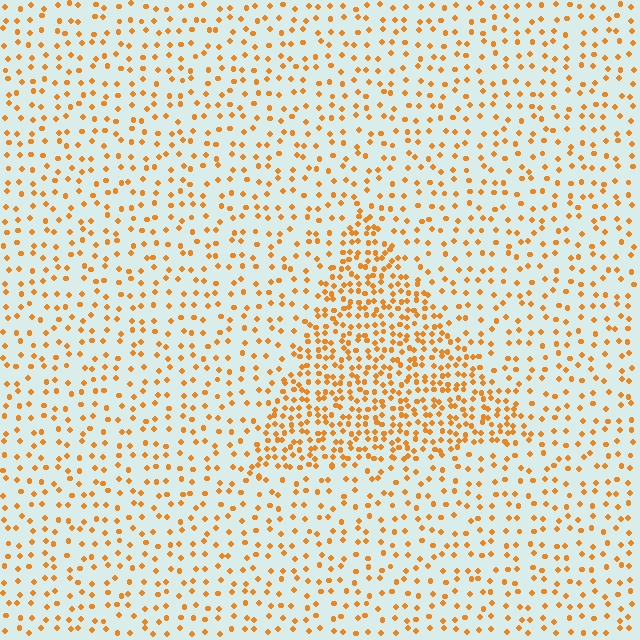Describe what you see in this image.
The image contains small orange elements arranged at two different densities. A triangle-shaped region is visible where the elements are more densely packed than the surrounding area.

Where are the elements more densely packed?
The elements are more densely packed inside the triangle boundary.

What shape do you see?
I see a triangle.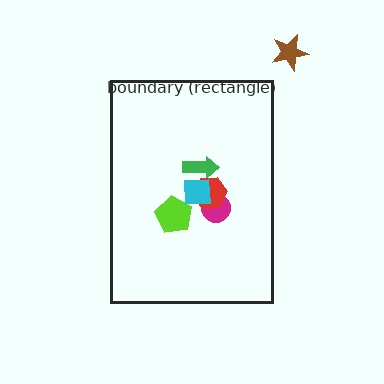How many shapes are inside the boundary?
5 inside, 1 outside.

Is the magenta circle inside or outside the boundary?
Inside.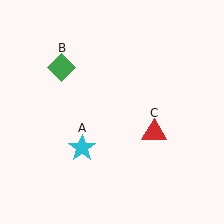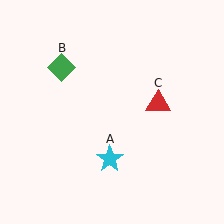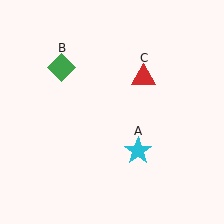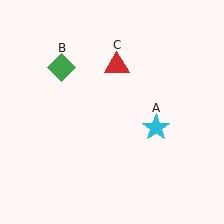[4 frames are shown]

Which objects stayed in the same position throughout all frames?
Green diamond (object B) remained stationary.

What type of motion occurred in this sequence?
The cyan star (object A), red triangle (object C) rotated counterclockwise around the center of the scene.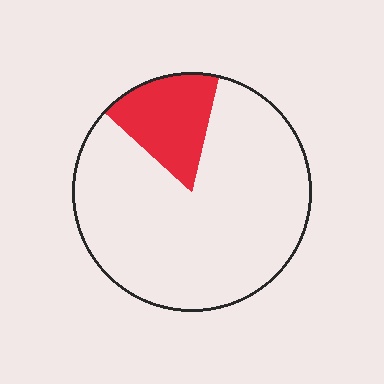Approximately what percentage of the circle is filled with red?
Approximately 15%.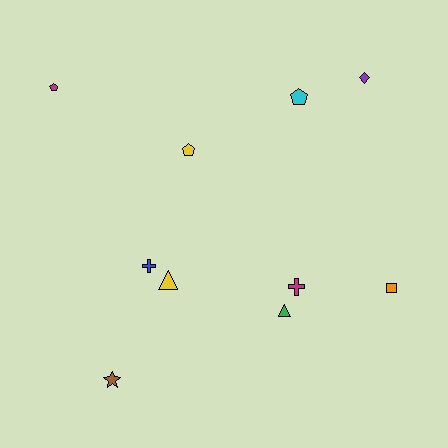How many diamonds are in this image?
There is 1 diamond.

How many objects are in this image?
There are 10 objects.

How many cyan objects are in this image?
There is 1 cyan object.